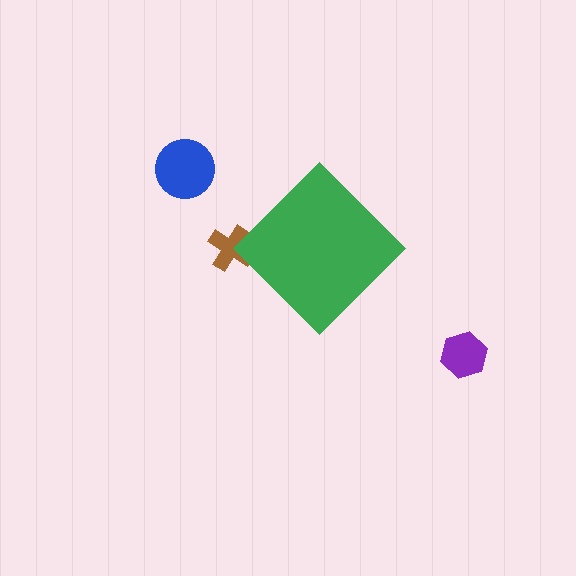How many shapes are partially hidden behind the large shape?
1 shape is partially hidden.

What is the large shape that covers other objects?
A green diamond.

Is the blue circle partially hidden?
No, the blue circle is fully visible.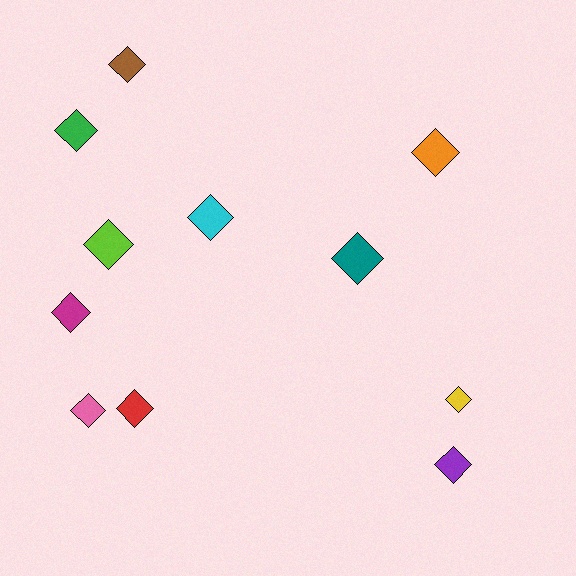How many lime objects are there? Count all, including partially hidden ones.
There is 1 lime object.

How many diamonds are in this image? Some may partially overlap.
There are 11 diamonds.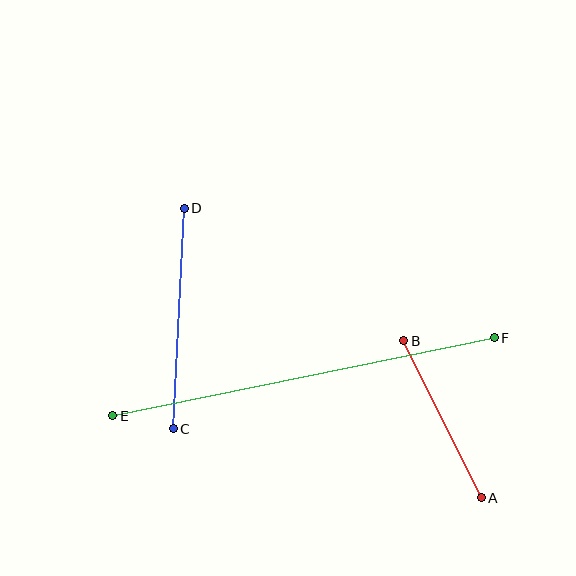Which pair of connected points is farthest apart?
Points E and F are farthest apart.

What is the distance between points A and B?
The distance is approximately 175 pixels.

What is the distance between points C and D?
The distance is approximately 221 pixels.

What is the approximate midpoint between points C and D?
The midpoint is at approximately (179, 319) pixels.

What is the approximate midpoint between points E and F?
The midpoint is at approximately (304, 377) pixels.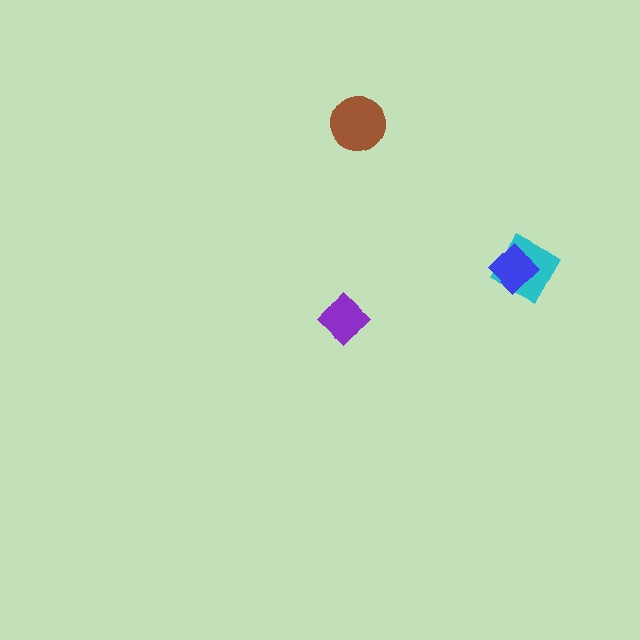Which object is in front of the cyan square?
The blue diamond is in front of the cyan square.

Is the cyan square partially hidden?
Yes, it is partially covered by another shape.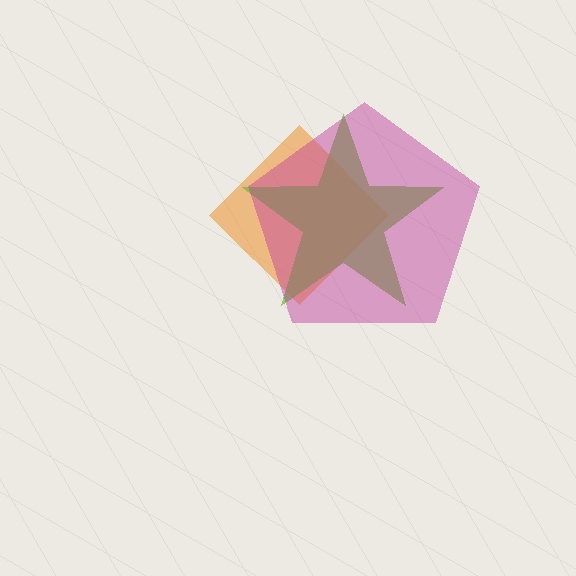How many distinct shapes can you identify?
There are 3 distinct shapes: an orange diamond, a lime star, a magenta pentagon.